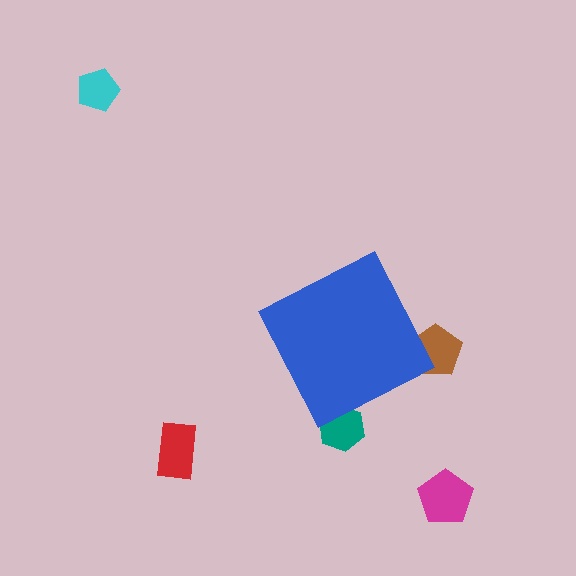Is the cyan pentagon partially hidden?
No, the cyan pentagon is fully visible.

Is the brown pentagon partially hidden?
Yes, the brown pentagon is partially hidden behind the blue diamond.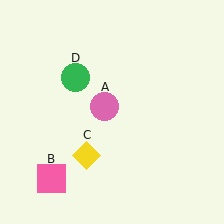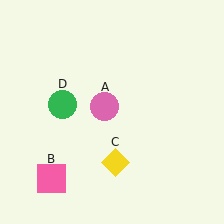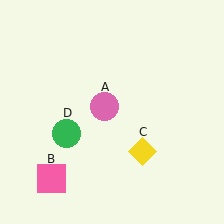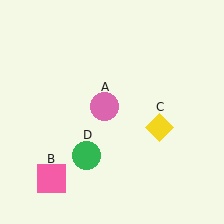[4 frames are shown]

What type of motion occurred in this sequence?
The yellow diamond (object C), green circle (object D) rotated counterclockwise around the center of the scene.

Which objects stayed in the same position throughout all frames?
Pink circle (object A) and pink square (object B) remained stationary.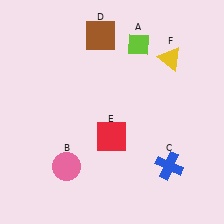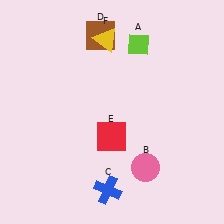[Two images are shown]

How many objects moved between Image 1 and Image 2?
3 objects moved between the two images.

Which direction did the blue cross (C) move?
The blue cross (C) moved left.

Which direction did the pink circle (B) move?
The pink circle (B) moved right.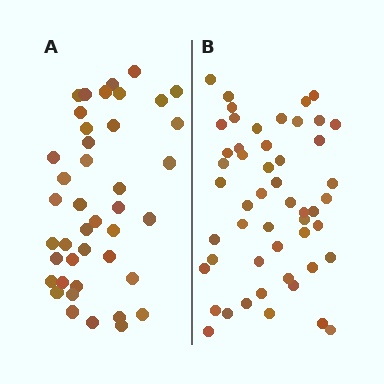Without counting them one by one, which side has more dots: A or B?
Region B (the right region) has more dots.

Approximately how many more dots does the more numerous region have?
Region B has roughly 8 or so more dots than region A.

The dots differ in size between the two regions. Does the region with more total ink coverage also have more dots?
No. Region A has more total ink coverage because its dots are larger, but region B actually contains more individual dots. Total area can be misleading — the number of items is what matters here.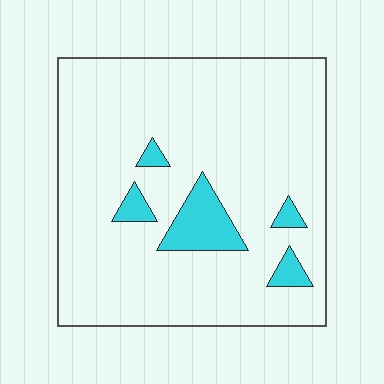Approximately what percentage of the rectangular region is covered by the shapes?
Approximately 10%.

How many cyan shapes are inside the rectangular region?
5.